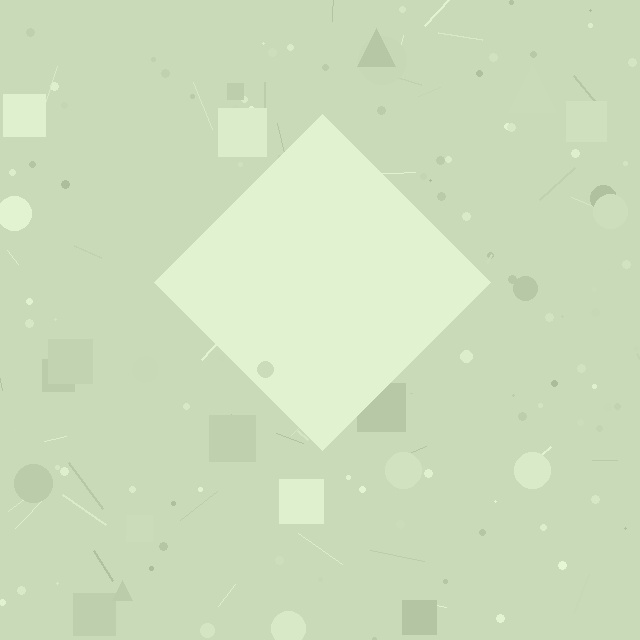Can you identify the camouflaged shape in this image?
The camouflaged shape is a diamond.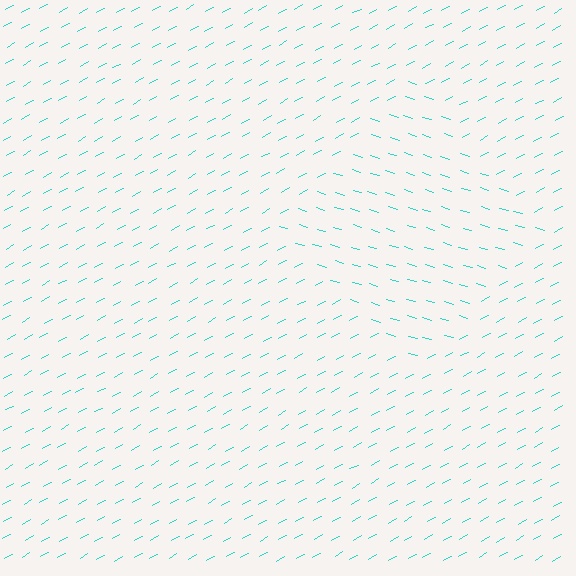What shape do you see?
I see a diamond.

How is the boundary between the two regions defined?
The boundary is defined purely by a change in line orientation (approximately 45 degrees difference). All lines are the same color and thickness.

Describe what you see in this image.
The image is filled with small cyan line segments. A diamond region in the image has lines oriented differently from the surrounding lines, creating a visible texture boundary.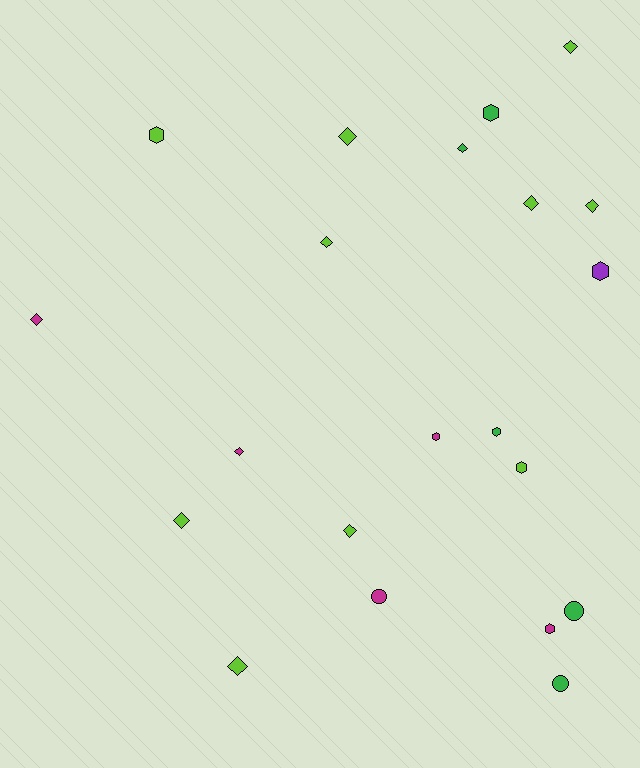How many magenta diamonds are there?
There are 2 magenta diamonds.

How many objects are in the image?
There are 21 objects.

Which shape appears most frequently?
Diamond, with 11 objects.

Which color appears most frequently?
Lime, with 10 objects.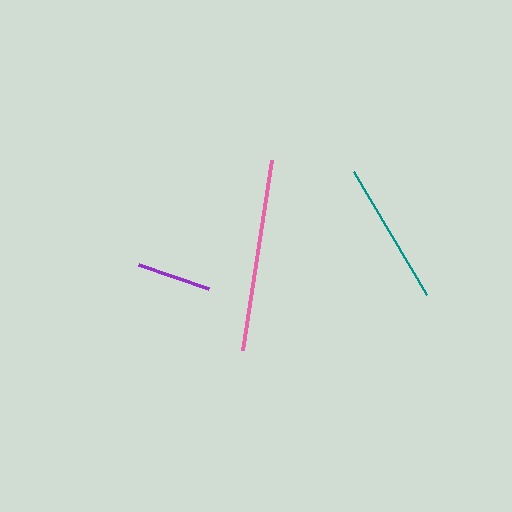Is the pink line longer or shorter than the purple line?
The pink line is longer than the purple line.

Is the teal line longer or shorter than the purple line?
The teal line is longer than the purple line.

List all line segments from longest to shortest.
From longest to shortest: pink, teal, purple.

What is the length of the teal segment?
The teal segment is approximately 143 pixels long.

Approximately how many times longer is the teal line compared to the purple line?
The teal line is approximately 1.9 times the length of the purple line.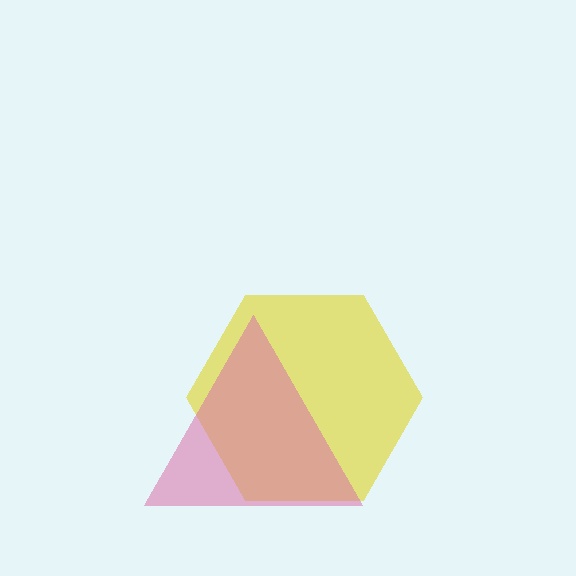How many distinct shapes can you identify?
There are 2 distinct shapes: a yellow hexagon, a pink triangle.